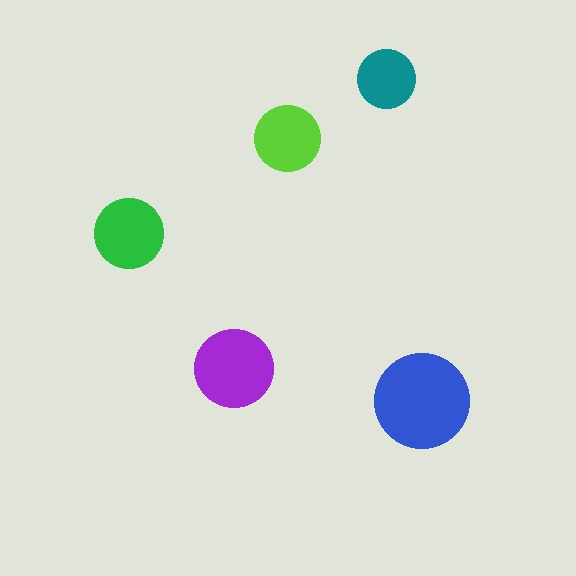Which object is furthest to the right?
The blue circle is rightmost.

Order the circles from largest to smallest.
the blue one, the purple one, the green one, the lime one, the teal one.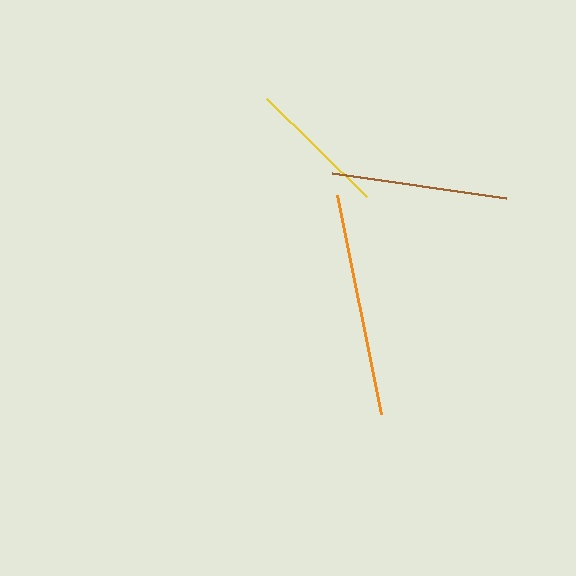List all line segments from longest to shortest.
From longest to shortest: orange, brown, yellow.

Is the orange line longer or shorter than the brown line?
The orange line is longer than the brown line.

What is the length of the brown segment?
The brown segment is approximately 176 pixels long.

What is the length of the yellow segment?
The yellow segment is approximately 140 pixels long.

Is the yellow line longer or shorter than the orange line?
The orange line is longer than the yellow line.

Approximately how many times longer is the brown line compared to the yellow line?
The brown line is approximately 1.3 times the length of the yellow line.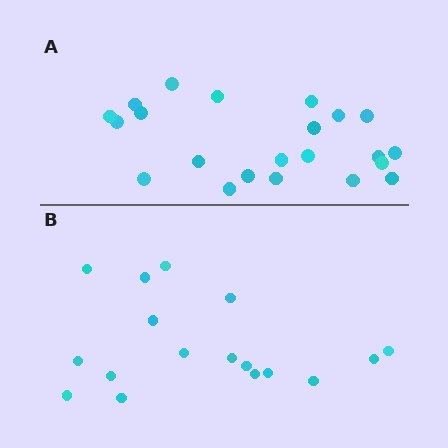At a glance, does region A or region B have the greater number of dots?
Region A (the top region) has more dots.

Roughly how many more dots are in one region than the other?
Region A has about 5 more dots than region B.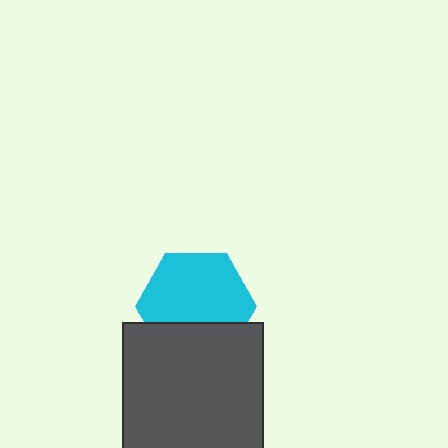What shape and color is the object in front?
The object in front is a dark gray square.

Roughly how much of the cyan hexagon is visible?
Most of it is visible (roughly 68%).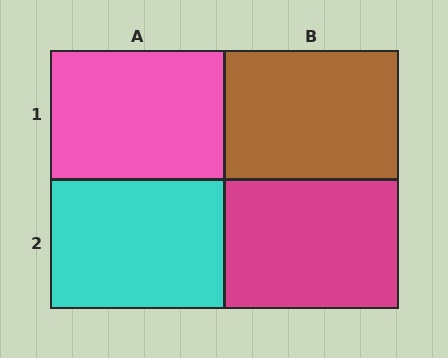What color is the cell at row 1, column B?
Brown.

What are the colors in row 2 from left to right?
Cyan, magenta.